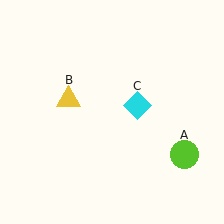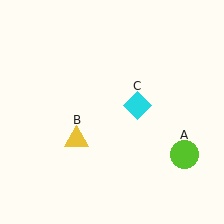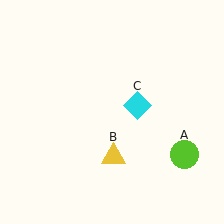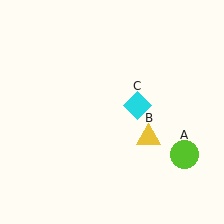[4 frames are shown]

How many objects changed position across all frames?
1 object changed position: yellow triangle (object B).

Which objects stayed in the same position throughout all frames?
Lime circle (object A) and cyan diamond (object C) remained stationary.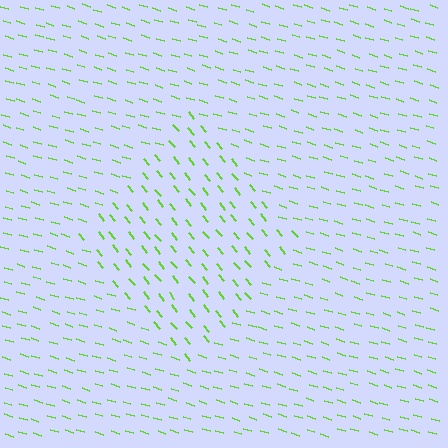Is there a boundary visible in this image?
Yes, there is a texture boundary formed by a change in line orientation.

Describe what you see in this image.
The image is filled with small lime line segments. A diamond region in the image has lines oriented differently from the surrounding lines, creating a visible texture boundary.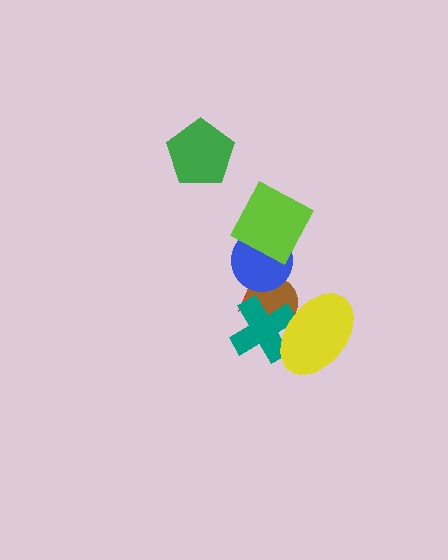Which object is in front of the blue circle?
The lime diamond is in front of the blue circle.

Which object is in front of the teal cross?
The yellow ellipse is in front of the teal cross.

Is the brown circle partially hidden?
Yes, it is partially covered by another shape.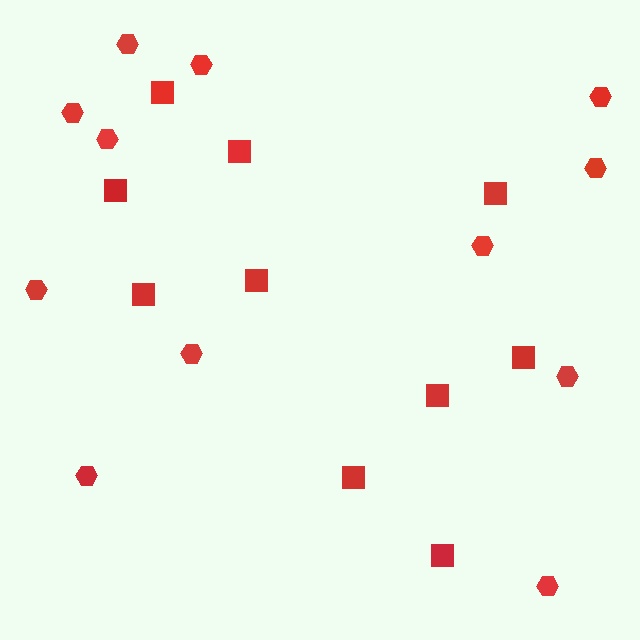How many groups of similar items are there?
There are 2 groups: one group of squares (10) and one group of hexagons (12).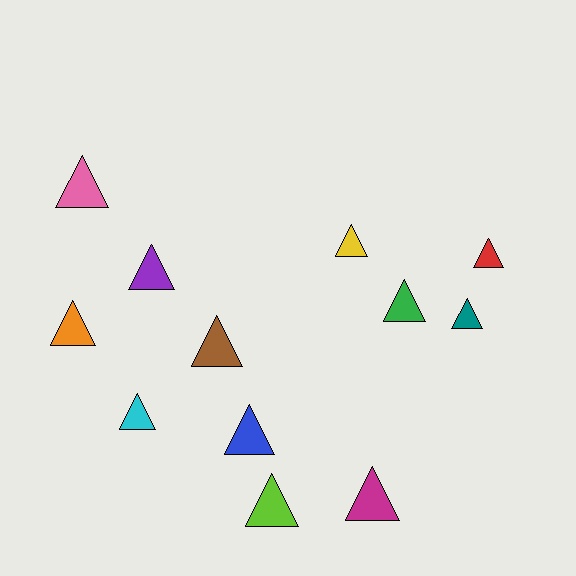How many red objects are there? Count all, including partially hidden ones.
There is 1 red object.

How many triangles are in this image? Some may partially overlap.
There are 12 triangles.